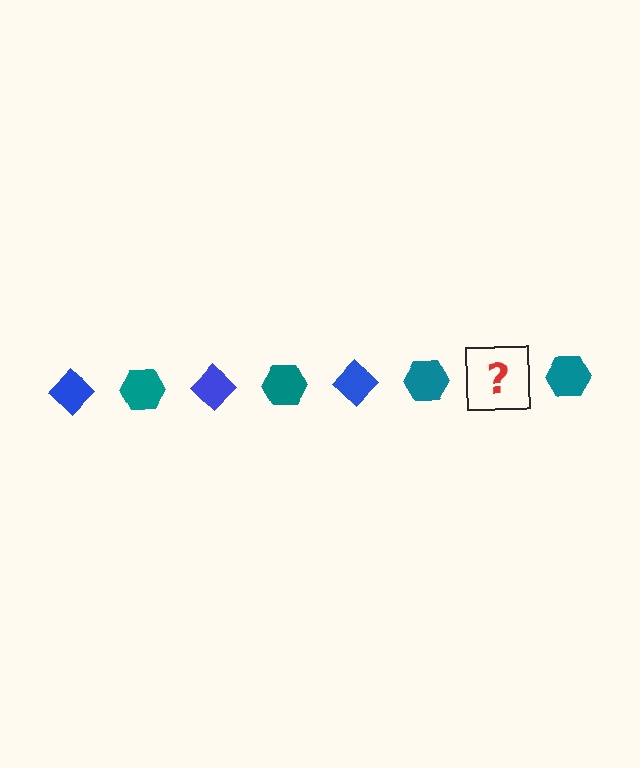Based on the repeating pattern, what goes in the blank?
The blank should be a blue diamond.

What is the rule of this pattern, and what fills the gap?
The rule is that the pattern alternates between blue diamond and teal hexagon. The gap should be filled with a blue diamond.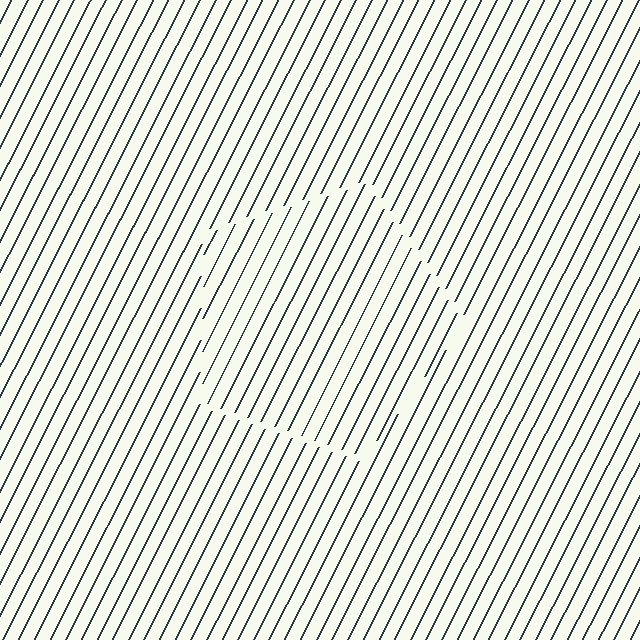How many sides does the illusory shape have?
5 sides — the line-ends trace a pentagon.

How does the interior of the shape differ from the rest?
The interior of the shape contains the same grating, shifted by half a period — the contour is defined by the phase discontinuity where line-ends from the inner and outer gratings abut.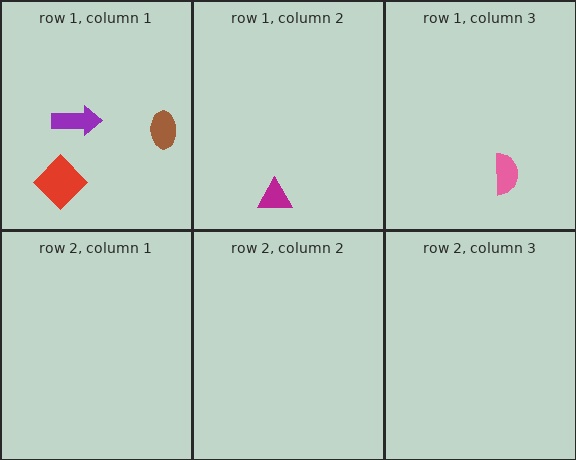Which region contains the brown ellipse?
The row 1, column 1 region.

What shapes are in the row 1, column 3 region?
The pink semicircle.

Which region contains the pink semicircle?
The row 1, column 3 region.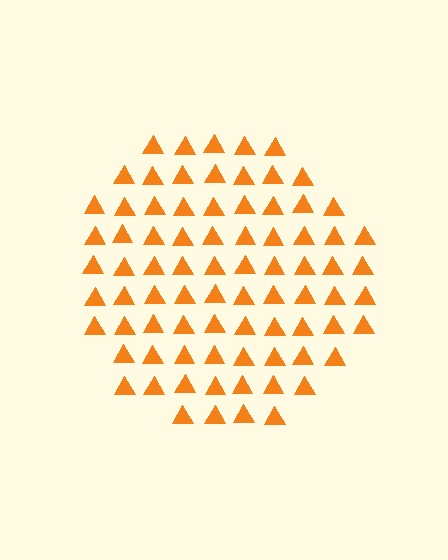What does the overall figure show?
The overall figure shows a circle.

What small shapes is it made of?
It is made of small triangles.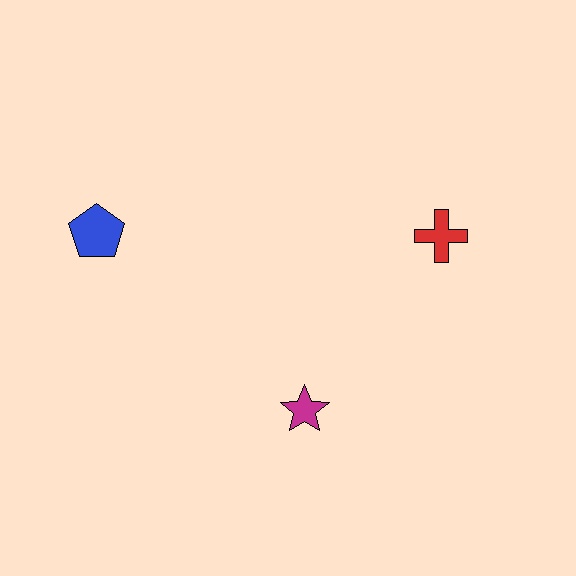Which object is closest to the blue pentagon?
The magenta star is closest to the blue pentagon.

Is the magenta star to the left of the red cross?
Yes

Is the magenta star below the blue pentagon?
Yes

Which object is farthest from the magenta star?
The blue pentagon is farthest from the magenta star.